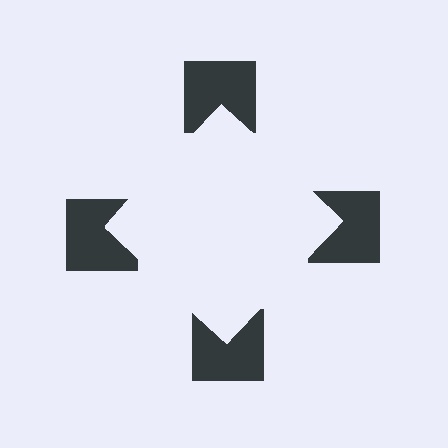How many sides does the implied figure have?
4 sides.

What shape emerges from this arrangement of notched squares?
An illusory square — its edges are inferred from the aligned wedge cuts in the notched squares, not physically drawn.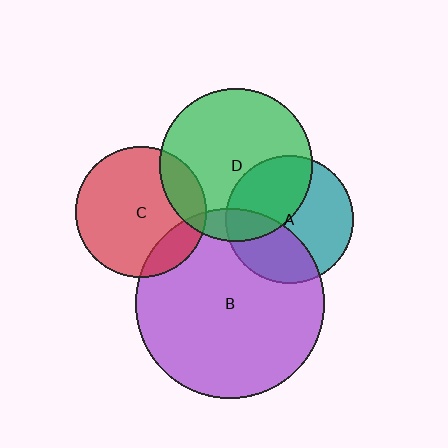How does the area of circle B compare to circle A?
Approximately 2.2 times.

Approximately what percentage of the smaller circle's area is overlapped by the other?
Approximately 40%.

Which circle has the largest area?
Circle B (purple).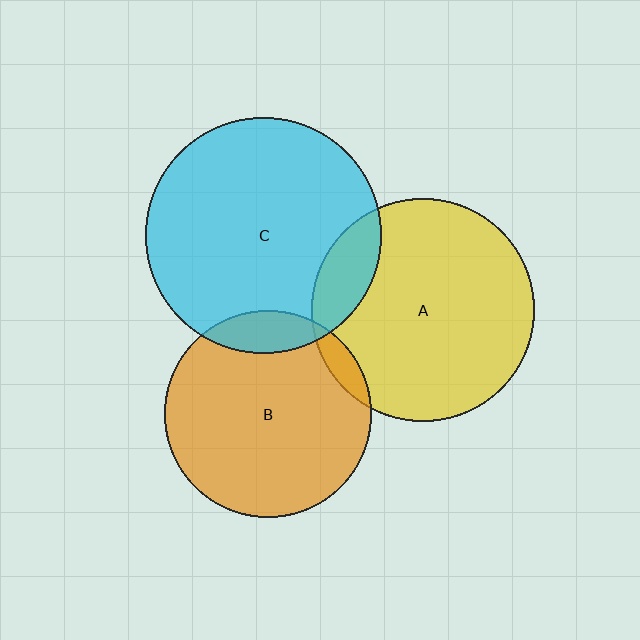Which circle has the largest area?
Circle C (cyan).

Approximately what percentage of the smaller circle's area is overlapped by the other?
Approximately 10%.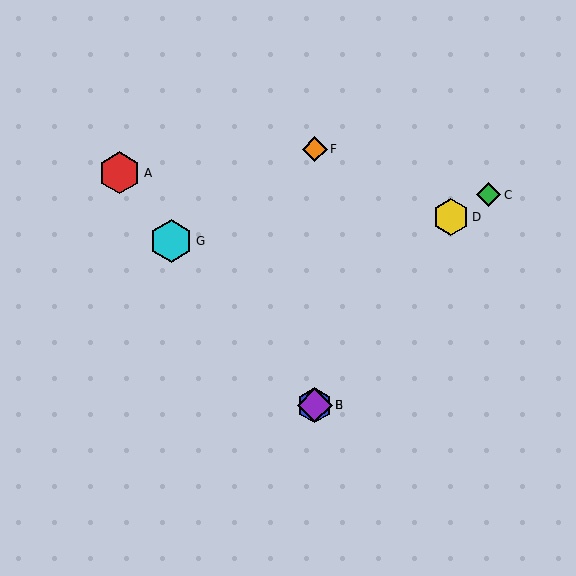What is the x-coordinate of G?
Object G is at x≈171.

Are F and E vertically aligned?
Yes, both are at x≈315.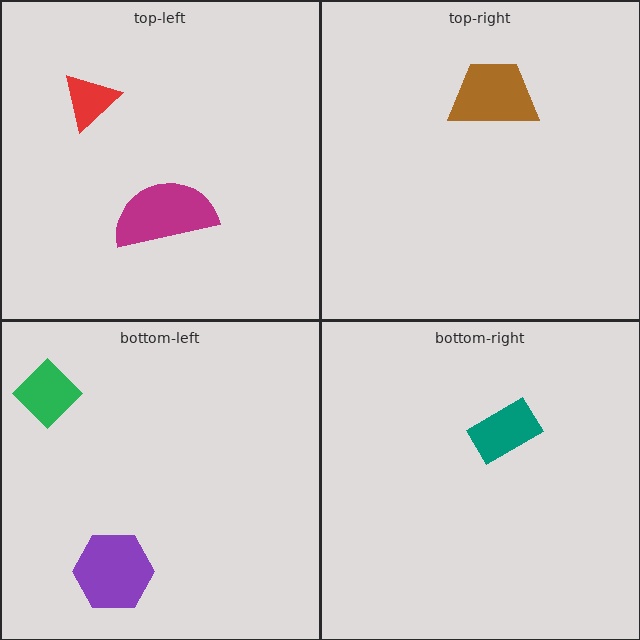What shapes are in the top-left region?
The red triangle, the magenta semicircle.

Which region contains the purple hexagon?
The bottom-left region.